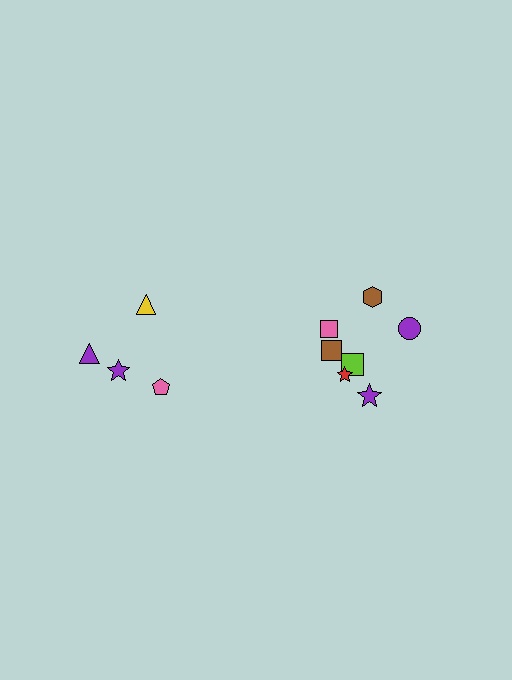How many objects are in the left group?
There are 4 objects.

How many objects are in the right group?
There are 7 objects.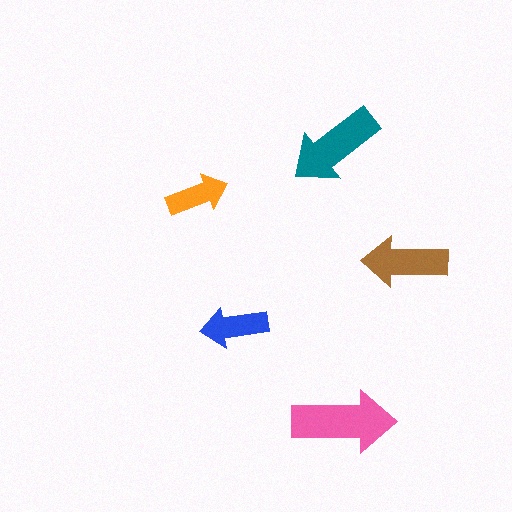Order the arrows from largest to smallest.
the pink one, the teal one, the brown one, the blue one, the orange one.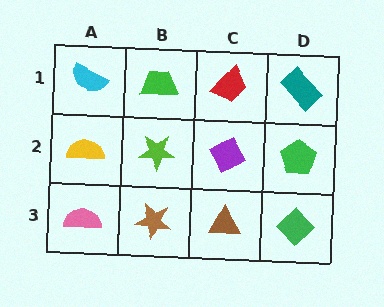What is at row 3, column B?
A brown star.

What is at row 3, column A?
A pink semicircle.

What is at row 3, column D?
A green diamond.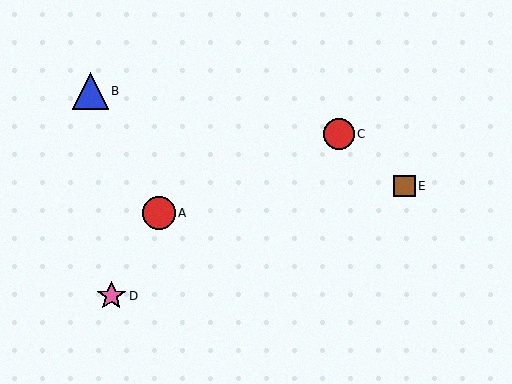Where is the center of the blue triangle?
The center of the blue triangle is at (90, 91).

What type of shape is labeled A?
Shape A is a red circle.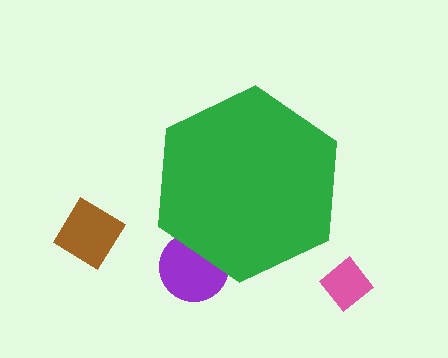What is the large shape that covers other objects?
A green hexagon.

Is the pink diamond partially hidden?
No, the pink diamond is fully visible.